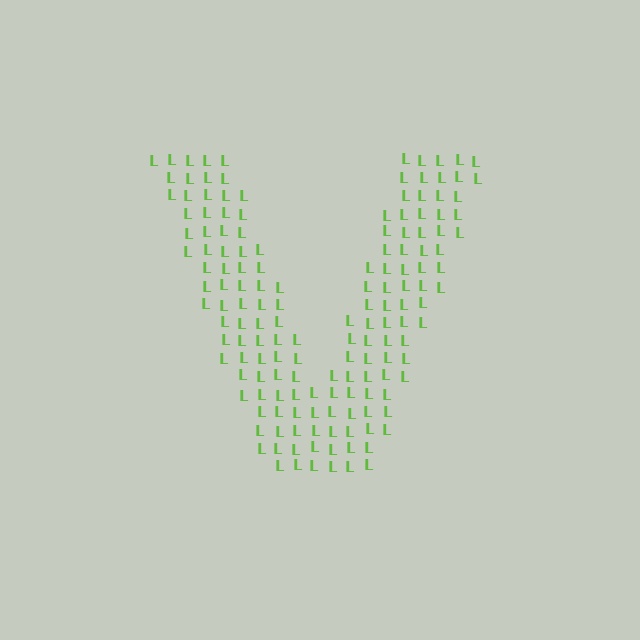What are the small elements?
The small elements are letter L's.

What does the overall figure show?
The overall figure shows the letter V.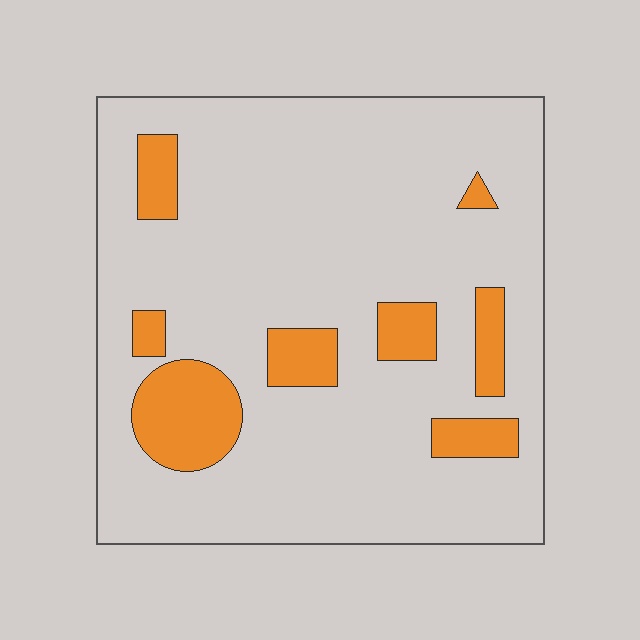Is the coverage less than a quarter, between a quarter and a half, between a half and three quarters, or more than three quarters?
Less than a quarter.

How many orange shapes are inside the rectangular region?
8.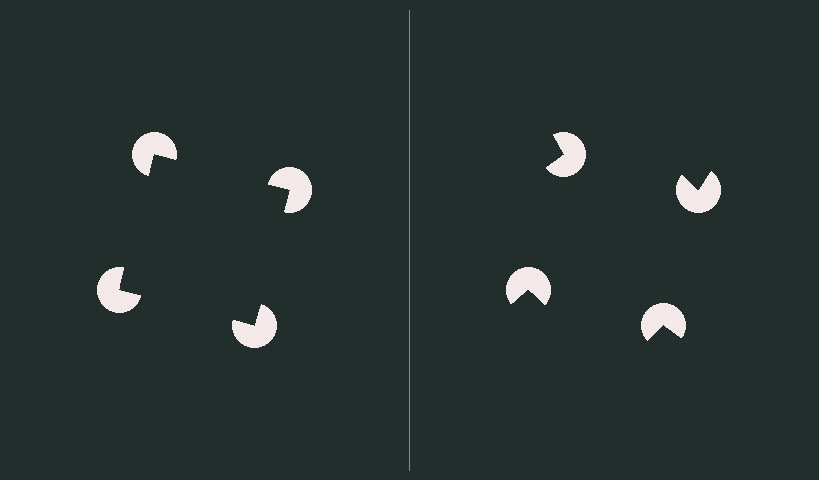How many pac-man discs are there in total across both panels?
8 — 4 on each side.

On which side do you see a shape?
An illusory square appears on the left side. On the right side the wedge cuts are rotated, so no coherent shape forms.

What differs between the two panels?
The pac-man discs are positioned identically on both sides; only the wedge orientations differ. On the left they align to a square; on the right they are misaligned.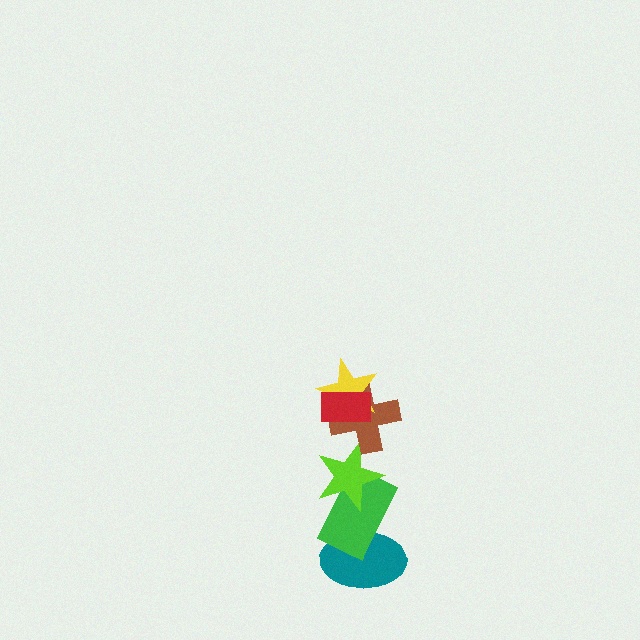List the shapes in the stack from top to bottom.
From top to bottom: the red rectangle, the yellow star, the brown cross, the lime star, the green rectangle, the teal ellipse.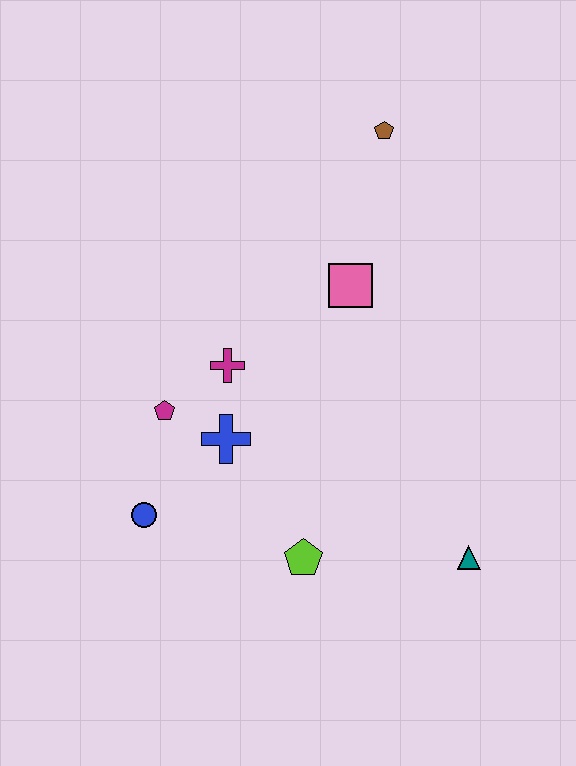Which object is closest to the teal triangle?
The lime pentagon is closest to the teal triangle.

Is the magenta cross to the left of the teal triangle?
Yes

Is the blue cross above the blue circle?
Yes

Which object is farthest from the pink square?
The blue circle is farthest from the pink square.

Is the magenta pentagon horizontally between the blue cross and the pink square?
No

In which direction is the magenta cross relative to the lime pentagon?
The magenta cross is above the lime pentagon.